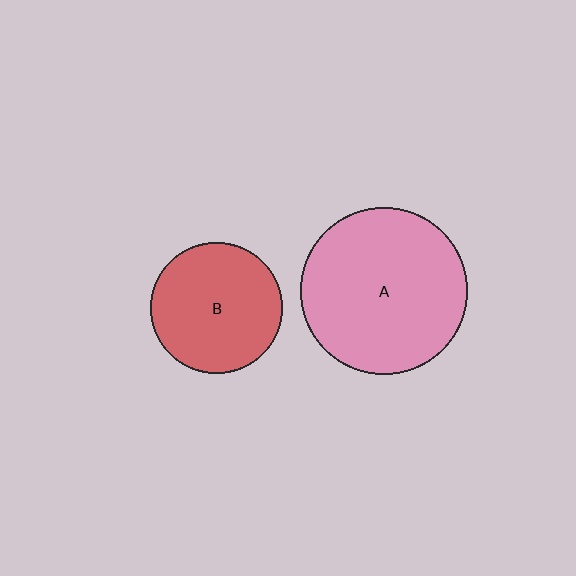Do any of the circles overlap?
No, none of the circles overlap.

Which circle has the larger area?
Circle A (pink).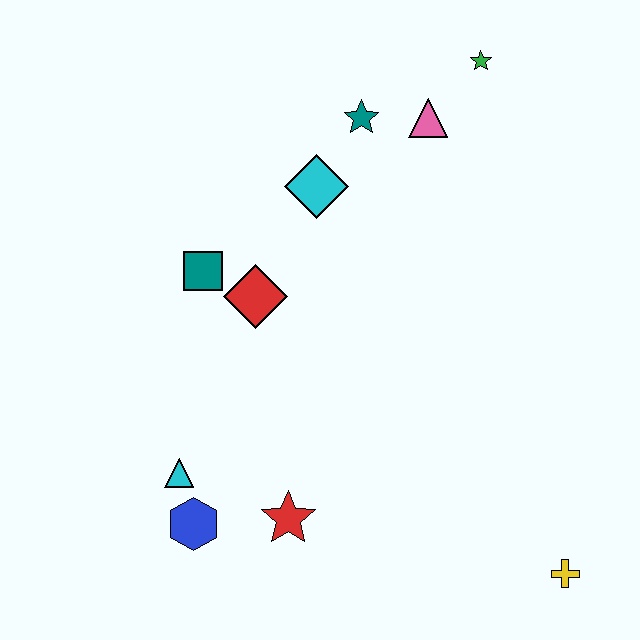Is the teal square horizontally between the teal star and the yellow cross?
No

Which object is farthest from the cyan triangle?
The green star is farthest from the cyan triangle.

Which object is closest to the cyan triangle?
The blue hexagon is closest to the cyan triangle.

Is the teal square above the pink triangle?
No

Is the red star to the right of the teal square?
Yes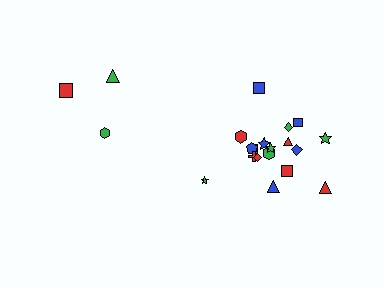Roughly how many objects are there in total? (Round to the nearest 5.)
Roughly 20 objects in total.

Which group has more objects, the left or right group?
The right group.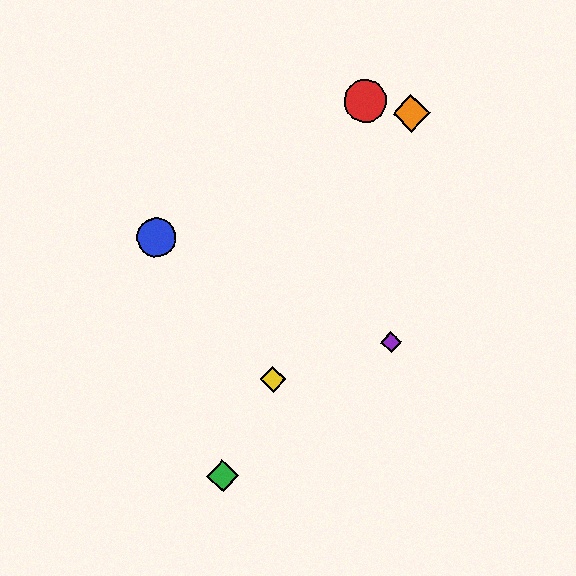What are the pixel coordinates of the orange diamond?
The orange diamond is at (412, 113).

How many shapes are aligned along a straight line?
3 shapes (the green diamond, the yellow diamond, the orange diamond) are aligned along a straight line.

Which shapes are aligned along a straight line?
The green diamond, the yellow diamond, the orange diamond are aligned along a straight line.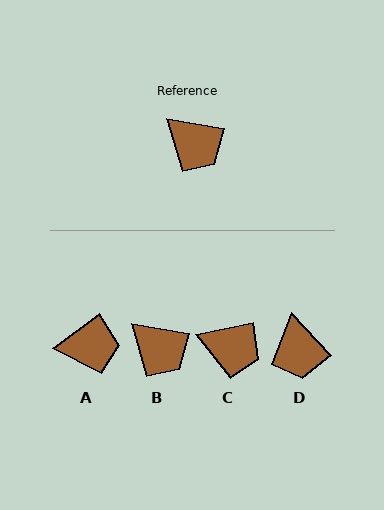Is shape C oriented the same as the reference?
No, it is off by about 22 degrees.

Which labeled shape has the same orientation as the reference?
B.